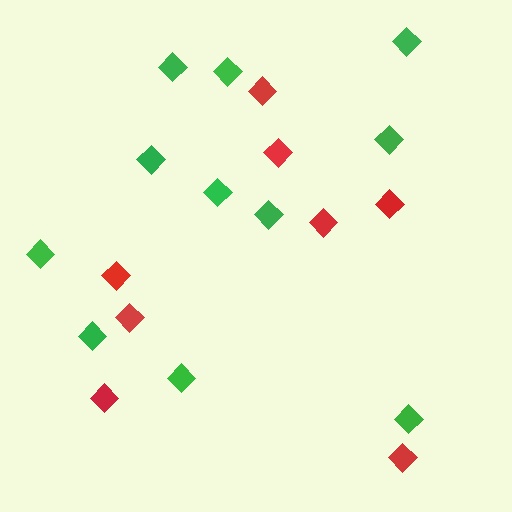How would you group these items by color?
There are 2 groups: one group of red diamonds (8) and one group of green diamonds (11).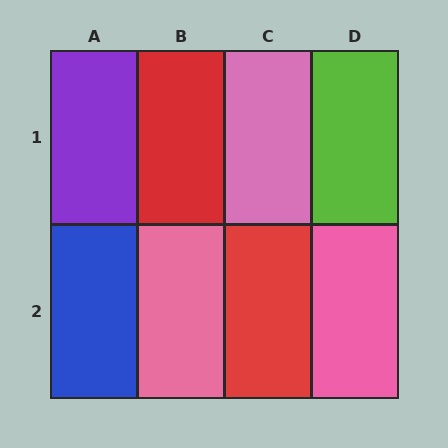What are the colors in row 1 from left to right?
Purple, red, pink, lime.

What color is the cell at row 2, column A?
Blue.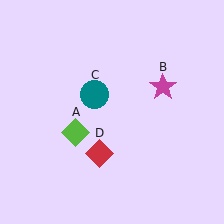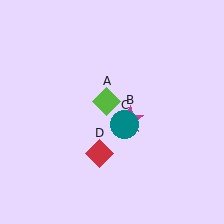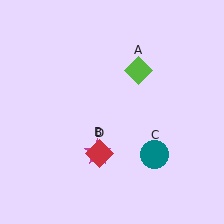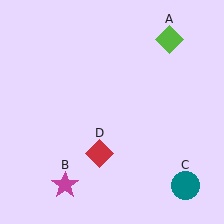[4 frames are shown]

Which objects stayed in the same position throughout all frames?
Red diamond (object D) remained stationary.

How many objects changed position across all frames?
3 objects changed position: lime diamond (object A), magenta star (object B), teal circle (object C).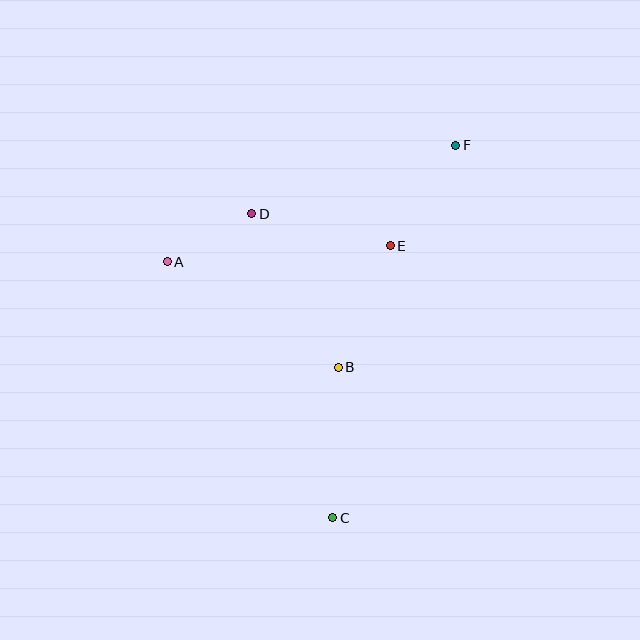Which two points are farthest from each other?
Points C and F are farthest from each other.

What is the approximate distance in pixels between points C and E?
The distance between C and E is approximately 278 pixels.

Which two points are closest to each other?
Points A and D are closest to each other.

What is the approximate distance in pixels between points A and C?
The distance between A and C is approximately 305 pixels.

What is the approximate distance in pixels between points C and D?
The distance between C and D is approximately 315 pixels.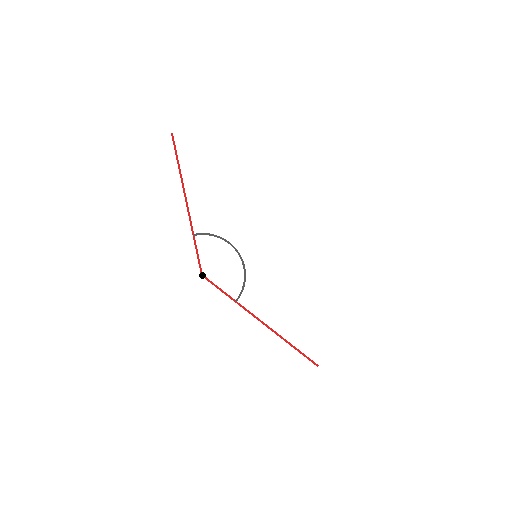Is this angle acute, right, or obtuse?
It is obtuse.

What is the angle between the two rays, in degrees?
Approximately 140 degrees.